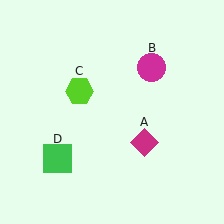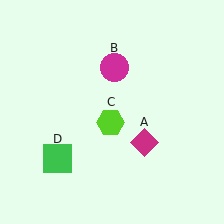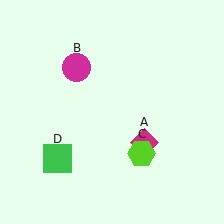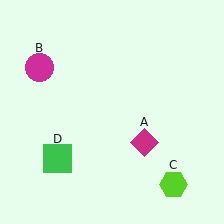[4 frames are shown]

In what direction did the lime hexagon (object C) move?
The lime hexagon (object C) moved down and to the right.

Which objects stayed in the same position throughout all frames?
Magenta diamond (object A) and green square (object D) remained stationary.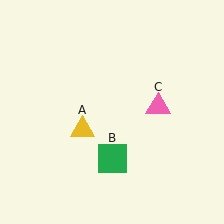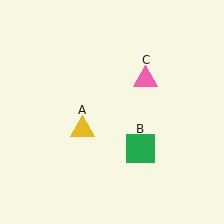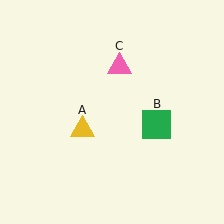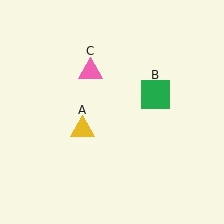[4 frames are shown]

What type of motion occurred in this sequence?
The green square (object B), pink triangle (object C) rotated counterclockwise around the center of the scene.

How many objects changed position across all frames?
2 objects changed position: green square (object B), pink triangle (object C).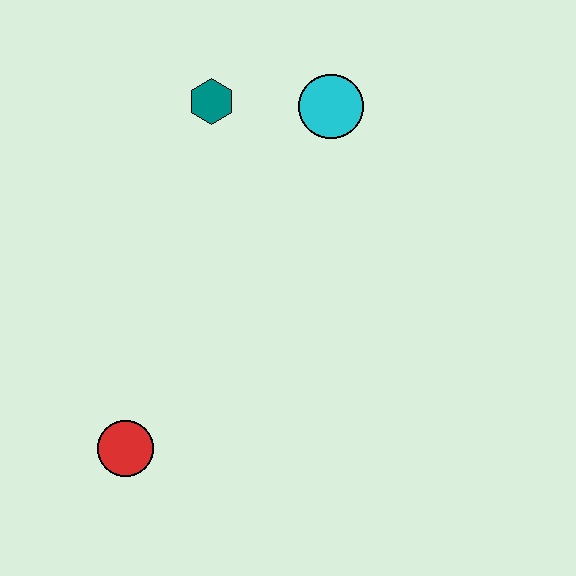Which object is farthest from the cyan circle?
The red circle is farthest from the cyan circle.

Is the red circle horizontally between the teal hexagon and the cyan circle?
No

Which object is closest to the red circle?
The teal hexagon is closest to the red circle.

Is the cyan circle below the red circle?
No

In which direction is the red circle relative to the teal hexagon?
The red circle is below the teal hexagon.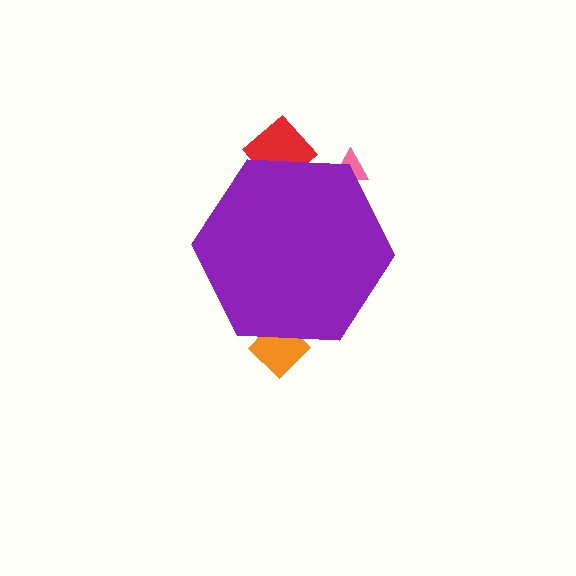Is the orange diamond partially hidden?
Yes, the orange diamond is partially hidden behind the purple hexagon.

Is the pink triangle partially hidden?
Yes, the pink triangle is partially hidden behind the purple hexagon.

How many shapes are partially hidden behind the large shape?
3 shapes are partially hidden.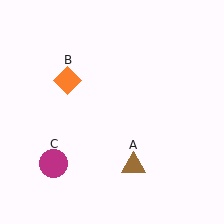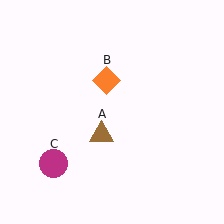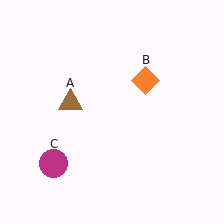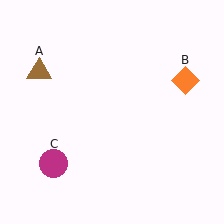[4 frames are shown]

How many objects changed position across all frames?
2 objects changed position: brown triangle (object A), orange diamond (object B).